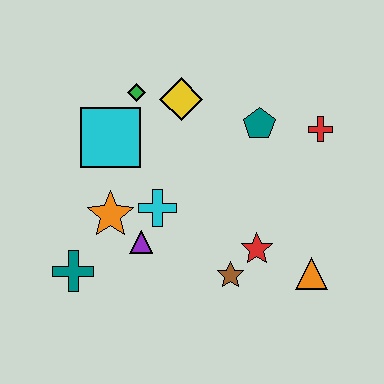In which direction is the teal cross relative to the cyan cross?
The teal cross is to the left of the cyan cross.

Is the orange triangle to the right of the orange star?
Yes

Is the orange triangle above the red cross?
No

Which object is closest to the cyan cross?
The purple triangle is closest to the cyan cross.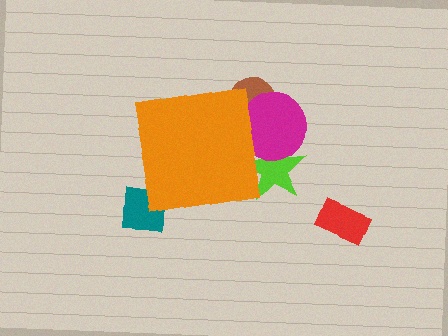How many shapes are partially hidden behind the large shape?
4 shapes are partially hidden.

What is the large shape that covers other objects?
An orange square.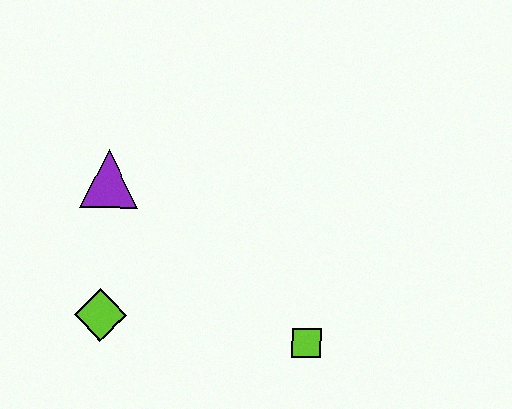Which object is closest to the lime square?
The lime diamond is closest to the lime square.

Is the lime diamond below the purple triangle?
Yes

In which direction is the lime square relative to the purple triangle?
The lime square is to the right of the purple triangle.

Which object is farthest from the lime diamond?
The lime square is farthest from the lime diamond.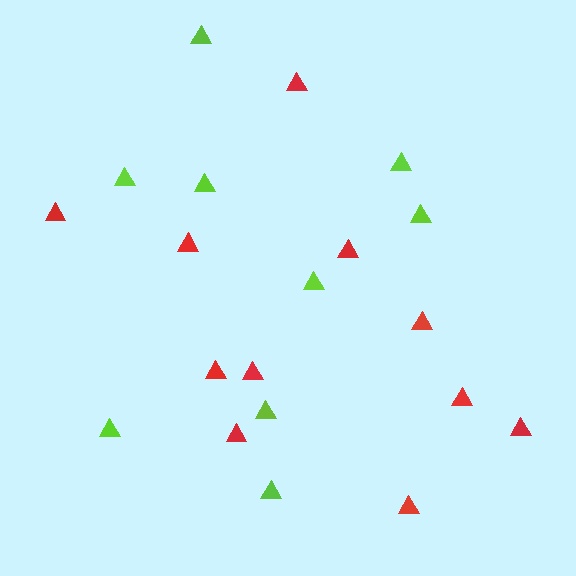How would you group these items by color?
There are 2 groups: one group of red triangles (11) and one group of lime triangles (9).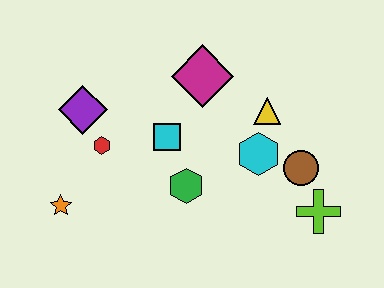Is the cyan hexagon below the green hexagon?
No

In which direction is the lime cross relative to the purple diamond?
The lime cross is to the right of the purple diamond.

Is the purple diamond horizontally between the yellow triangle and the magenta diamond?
No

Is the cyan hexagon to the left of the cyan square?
No